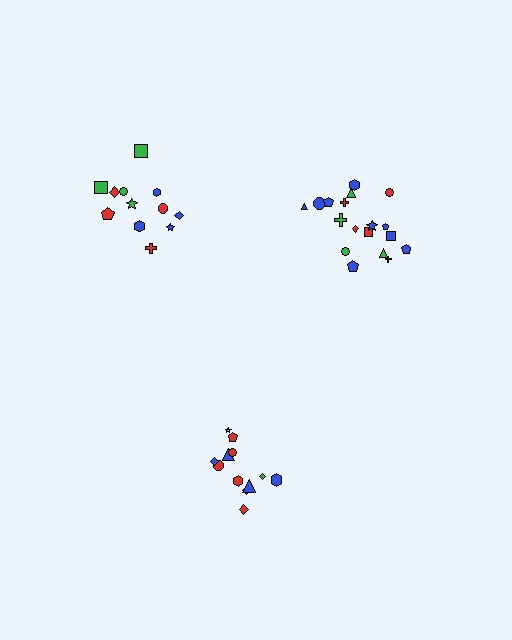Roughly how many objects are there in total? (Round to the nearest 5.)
Roughly 40 objects in total.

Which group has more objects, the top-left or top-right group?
The top-right group.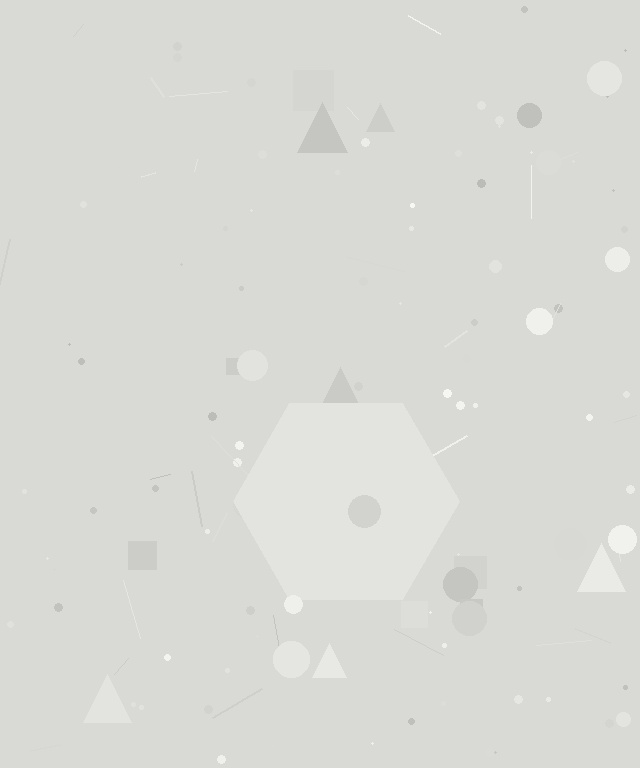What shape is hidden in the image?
A hexagon is hidden in the image.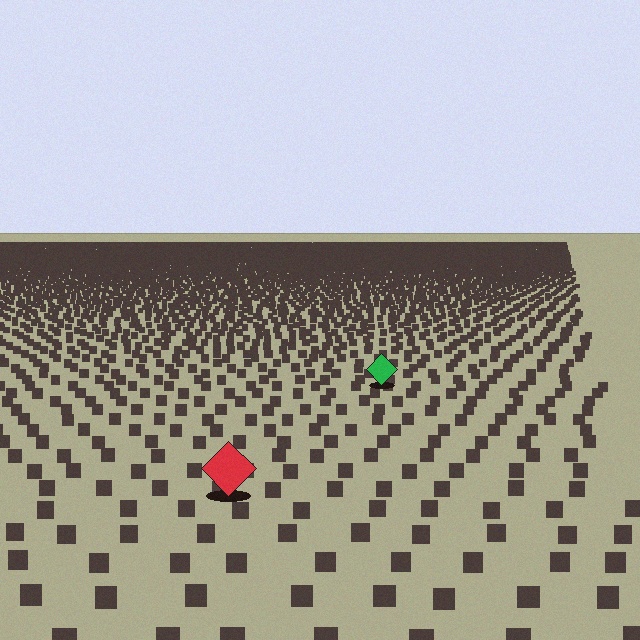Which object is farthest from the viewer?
The green diamond is farthest from the viewer. It appears smaller and the ground texture around it is denser.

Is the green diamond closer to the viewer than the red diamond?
No. The red diamond is closer — you can tell from the texture gradient: the ground texture is coarser near it.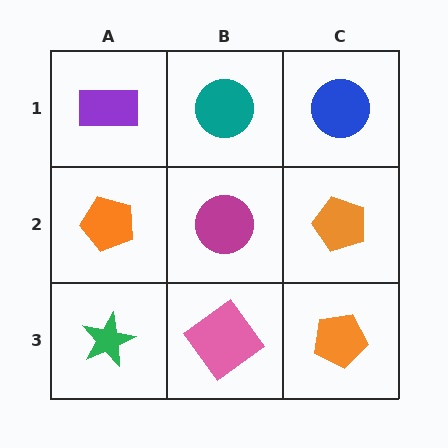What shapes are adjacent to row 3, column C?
An orange pentagon (row 2, column C), a pink diamond (row 3, column B).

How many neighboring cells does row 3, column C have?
2.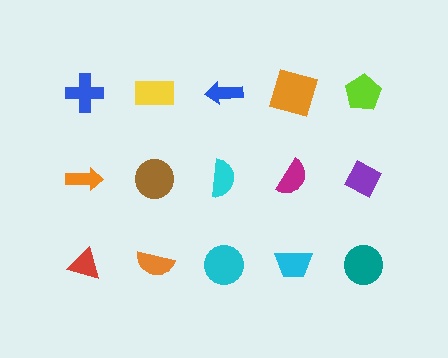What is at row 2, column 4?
A magenta semicircle.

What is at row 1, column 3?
A blue arrow.